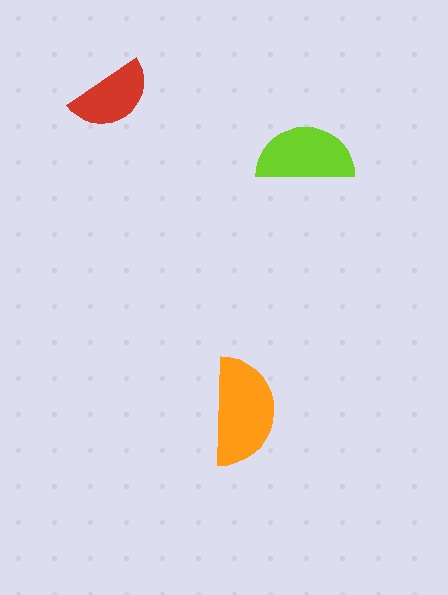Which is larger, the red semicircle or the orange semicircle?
The orange one.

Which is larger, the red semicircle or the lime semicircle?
The lime one.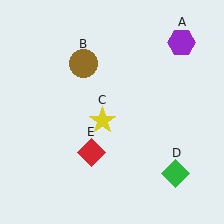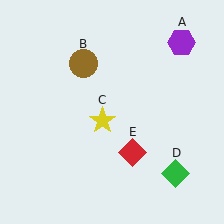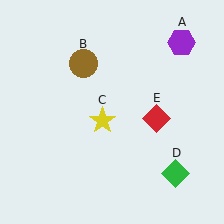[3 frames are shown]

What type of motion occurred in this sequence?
The red diamond (object E) rotated counterclockwise around the center of the scene.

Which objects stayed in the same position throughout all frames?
Purple hexagon (object A) and brown circle (object B) and yellow star (object C) and green diamond (object D) remained stationary.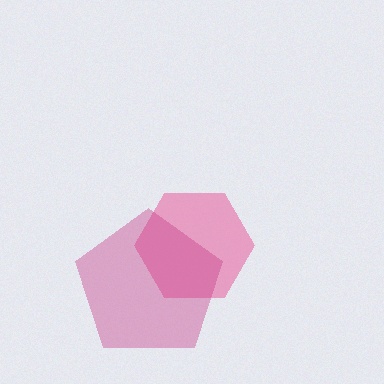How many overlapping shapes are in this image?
There are 2 overlapping shapes in the image.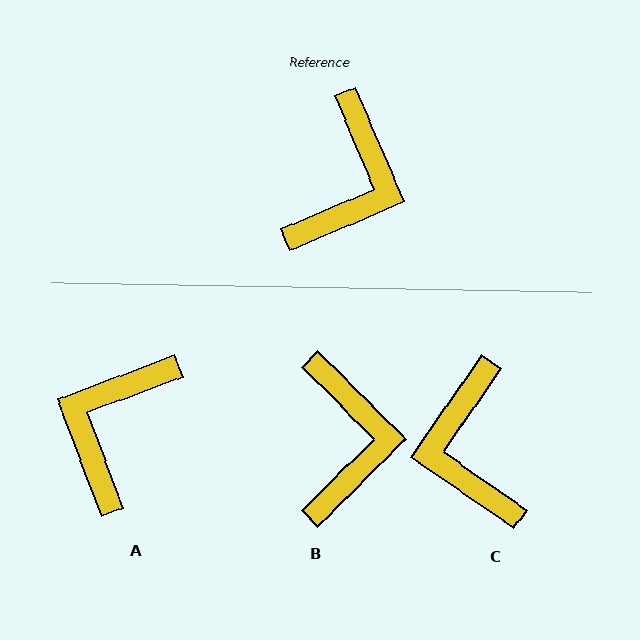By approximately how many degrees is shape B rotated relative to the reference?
Approximately 22 degrees counter-clockwise.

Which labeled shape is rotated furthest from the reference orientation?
A, about 177 degrees away.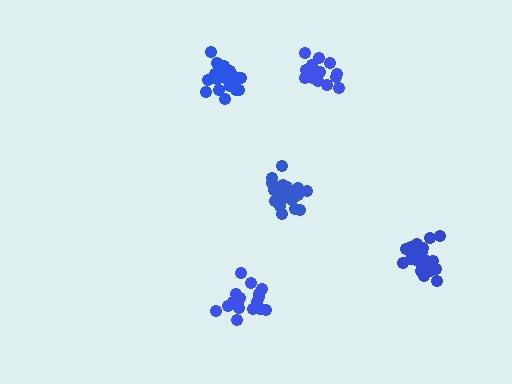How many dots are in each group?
Group 1: 17 dots, Group 2: 21 dots, Group 3: 21 dots, Group 4: 20 dots, Group 5: 18 dots (97 total).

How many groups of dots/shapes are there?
There are 5 groups.